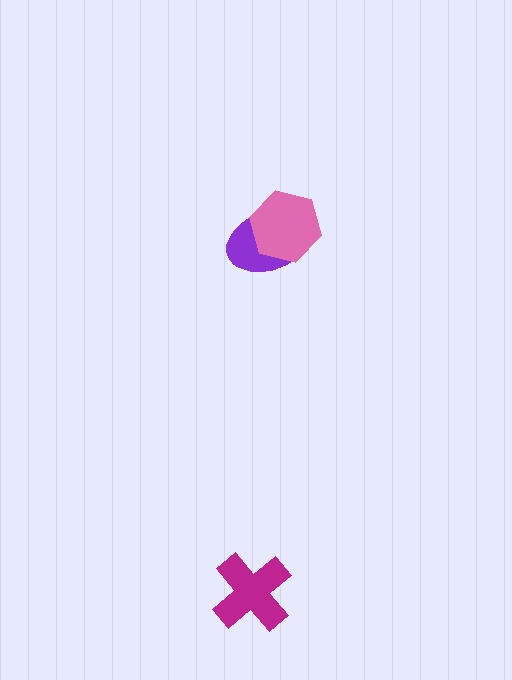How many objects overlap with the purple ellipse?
1 object overlaps with the purple ellipse.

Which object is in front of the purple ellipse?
The pink hexagon is in front of the purple ellipse.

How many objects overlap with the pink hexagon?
1 object overlaps with the pink hexagon.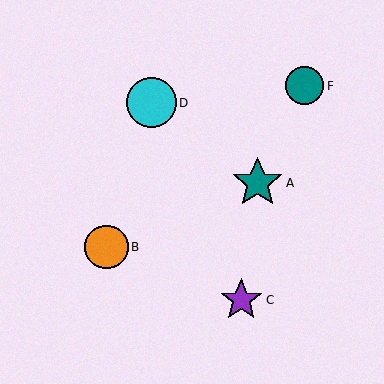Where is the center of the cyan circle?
The center of the cyan circle is at (151, 103).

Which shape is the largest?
The teal star (labeled A) is the largest.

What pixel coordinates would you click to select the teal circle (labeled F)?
Click at (305, 86) to select the teal circle F.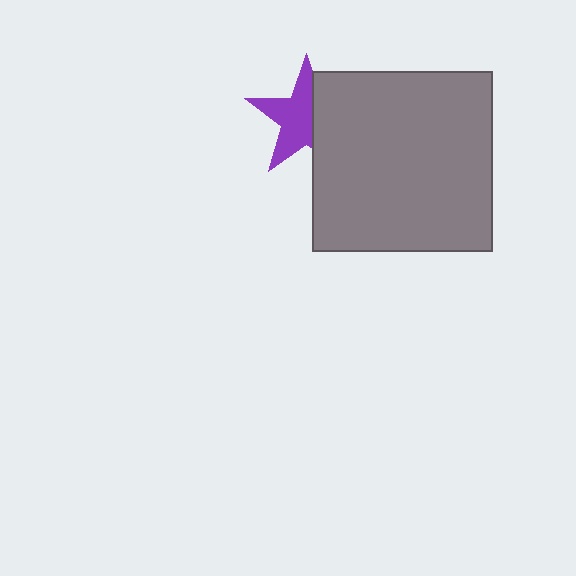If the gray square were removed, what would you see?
You would see the complete purple star.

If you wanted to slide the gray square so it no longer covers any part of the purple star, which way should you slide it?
Slide it right — that is the most direct way to separate the two shapes.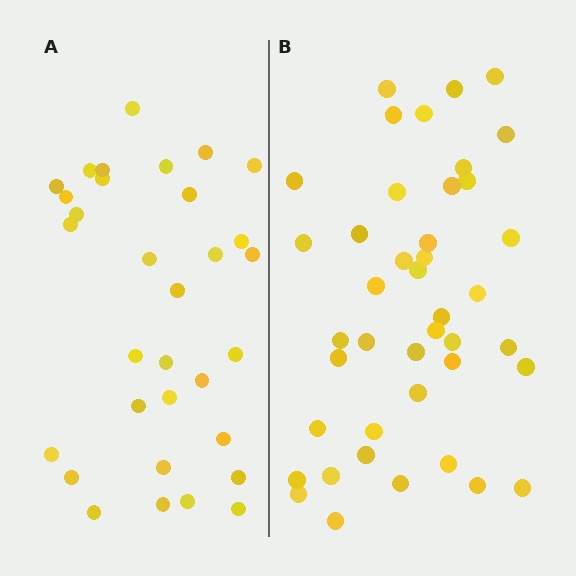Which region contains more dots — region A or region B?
Region B (the right region) has more dots.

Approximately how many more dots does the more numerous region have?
Region B has roughly 10 or so more dots than region A.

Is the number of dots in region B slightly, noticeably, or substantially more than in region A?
Region B has noticeably more, but not dramatically so. The ratio is roughly 1.3 to 1.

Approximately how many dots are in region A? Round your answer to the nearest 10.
About 30 dots. (The exact count is 32, which rounds to 30.)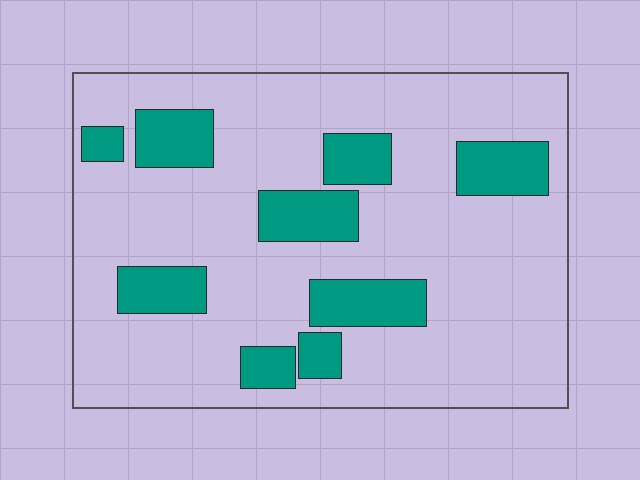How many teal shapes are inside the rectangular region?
9.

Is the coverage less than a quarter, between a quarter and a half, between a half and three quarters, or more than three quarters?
Less than a quarter.